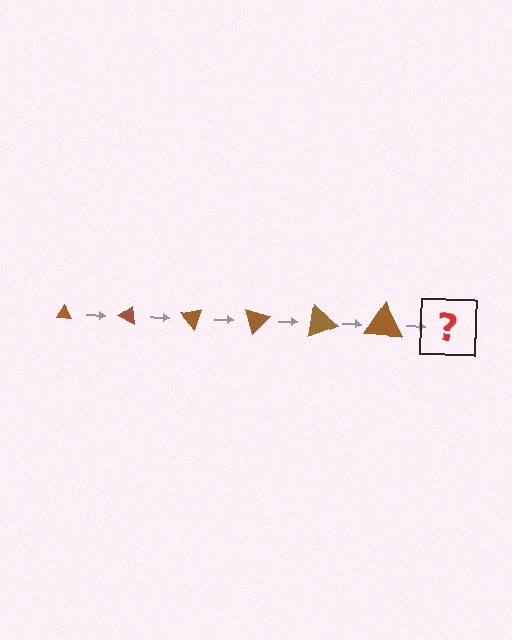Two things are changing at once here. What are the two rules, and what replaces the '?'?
The two rules are that the triangle grows larger each step and it rotates 25 degrees each step. The '?' should be a triangle, larger than the previous one and rotated 150 degrees from the start.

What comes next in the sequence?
The next element should be a triangle, larger than the previous one and rotated 150 degrees from the start.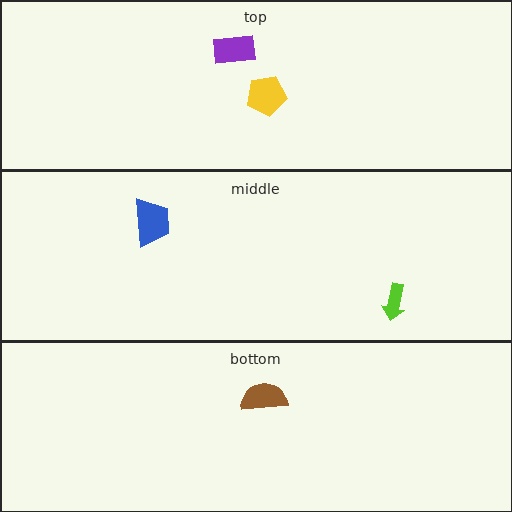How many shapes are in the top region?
2.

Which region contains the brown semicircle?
The bottom region.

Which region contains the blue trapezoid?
The middle region.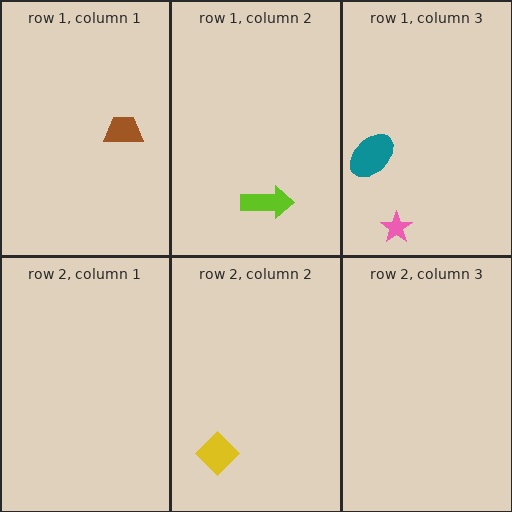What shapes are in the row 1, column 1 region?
The brown trapezoid.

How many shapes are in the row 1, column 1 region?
1.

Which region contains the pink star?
The row 1, column 3 region.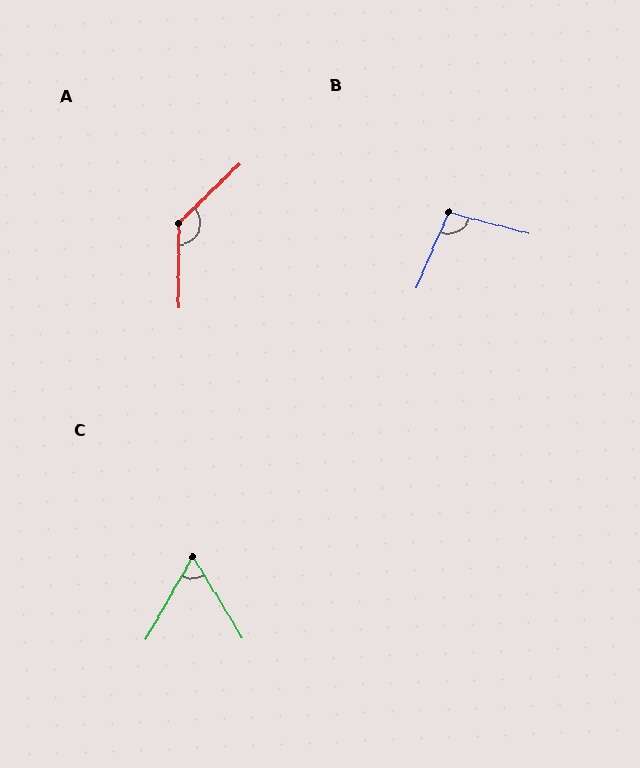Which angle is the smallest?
C, at approximately 61 degrees.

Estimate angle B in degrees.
Approximately 98 degrees.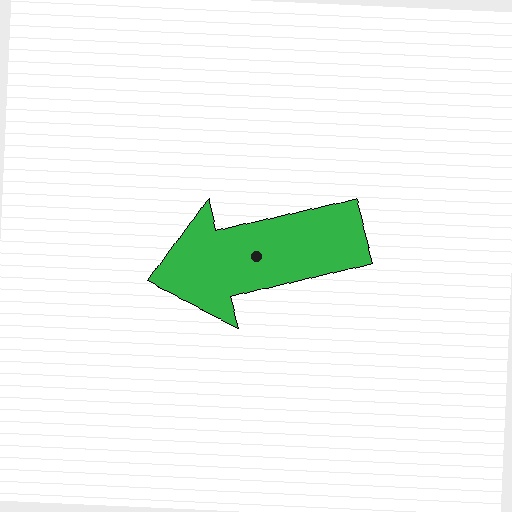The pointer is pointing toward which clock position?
Roughly 8 o'clock.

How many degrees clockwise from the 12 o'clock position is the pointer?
Approximately 255 degrees.